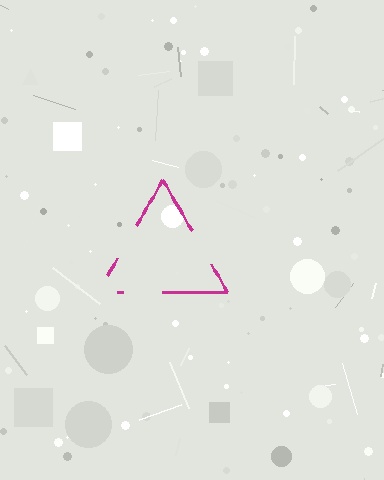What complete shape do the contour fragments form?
The contour fragments form a triangle.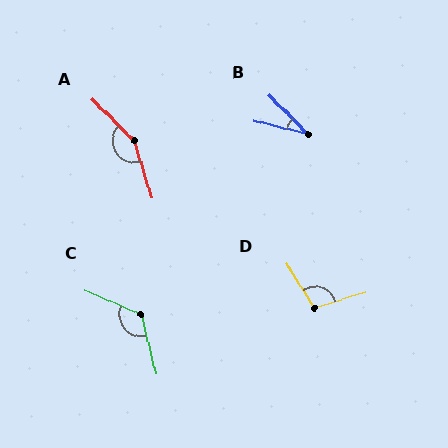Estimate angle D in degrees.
Approximately 104 degrees.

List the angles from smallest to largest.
B (31°), D (104°), C (127°), A (152°).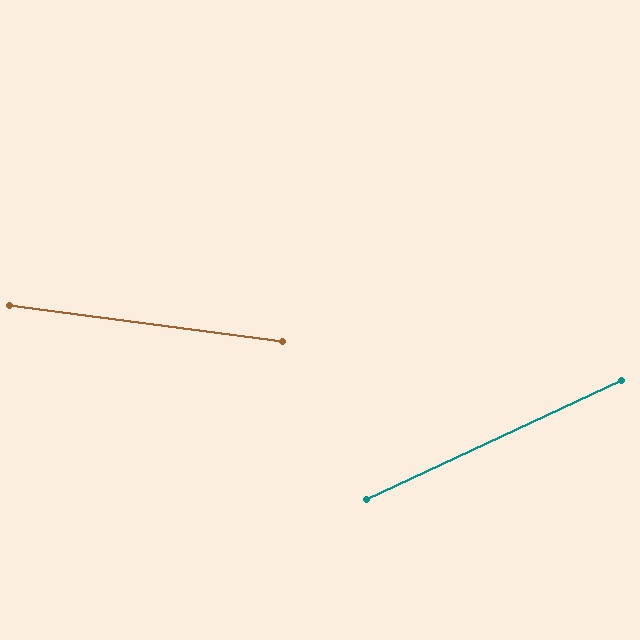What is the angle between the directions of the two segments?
Approximately 32 degrees.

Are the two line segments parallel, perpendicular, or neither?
Neither parallel nor perpendicular — they differ by about 32°.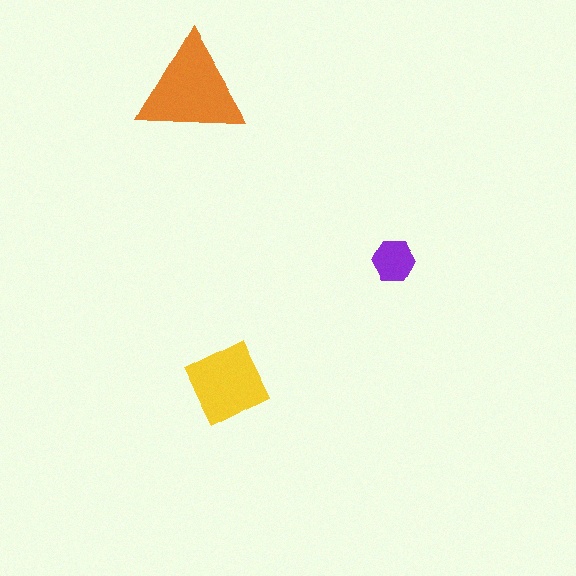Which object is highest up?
The orange triangle is topmost.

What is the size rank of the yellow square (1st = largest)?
2nd.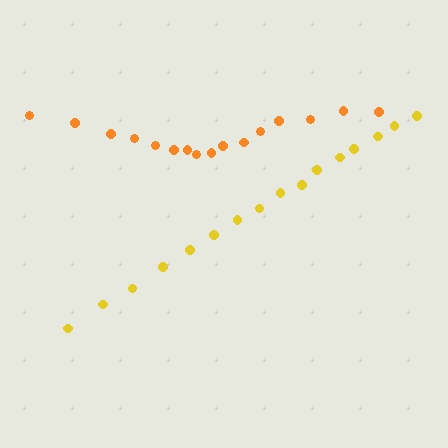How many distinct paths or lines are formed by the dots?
There are 2 distinct paths.